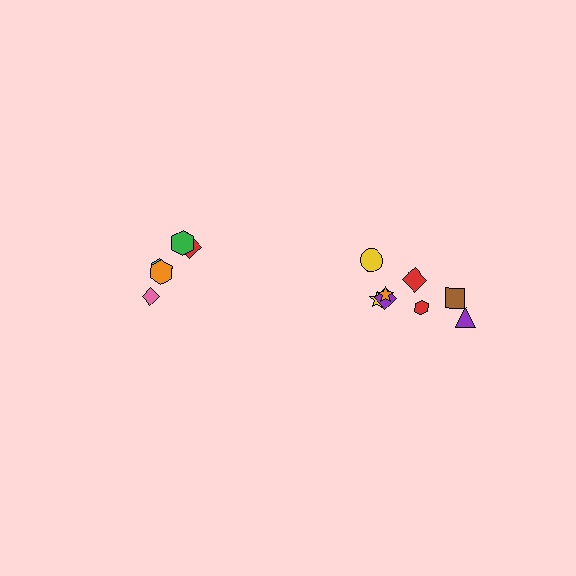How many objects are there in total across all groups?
There are 13 objects.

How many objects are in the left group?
There are 5 objects.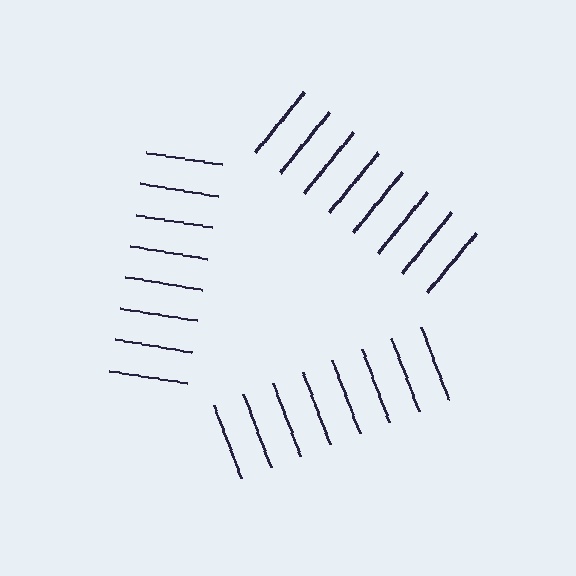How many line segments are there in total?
24 — 8 along each of the 3 edges.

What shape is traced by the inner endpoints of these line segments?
An illusory triangle — the line segments terminate on its edges but no continuous stroke is drawn.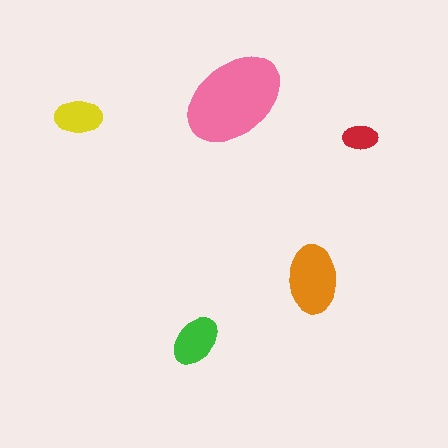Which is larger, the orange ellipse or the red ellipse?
The orange one.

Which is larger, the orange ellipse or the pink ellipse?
The pink one.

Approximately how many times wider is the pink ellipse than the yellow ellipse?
About 2 times wider.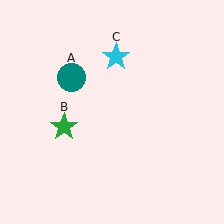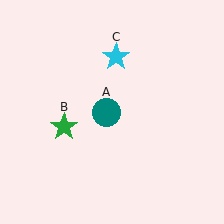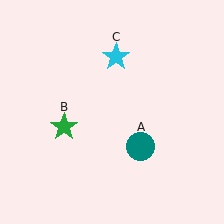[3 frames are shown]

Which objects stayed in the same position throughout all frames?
Green star (object B) and cyan star (object C) remained stationary.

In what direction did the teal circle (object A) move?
The teal circle (object A) moved down and to the right.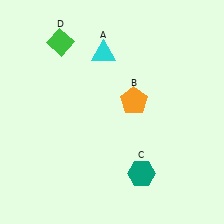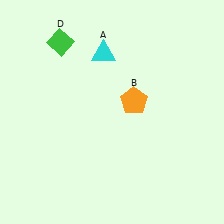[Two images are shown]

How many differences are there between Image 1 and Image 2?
There is 1 difference between the two images.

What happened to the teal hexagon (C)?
The teal hexagon (C) was removed in Image 2. It was in the bottom-right area of Image 1.